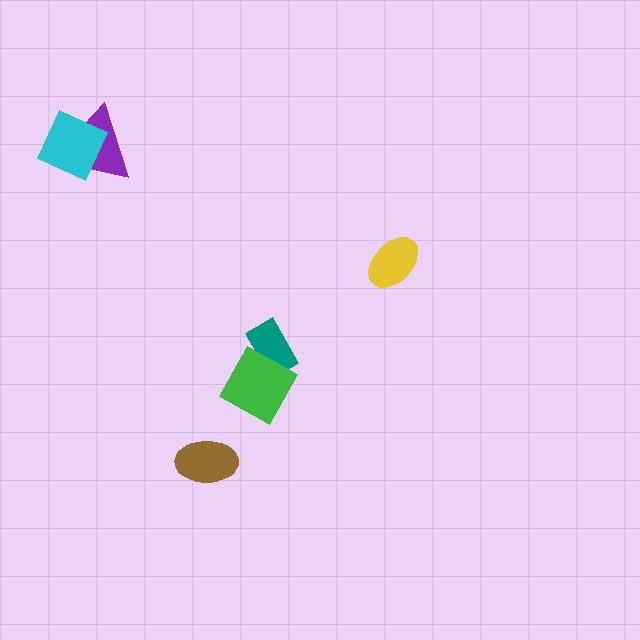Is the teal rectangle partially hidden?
Yes, it is partially covered by another shape.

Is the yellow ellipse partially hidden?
No, no other shape covers it.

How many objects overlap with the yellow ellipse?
0 objects overlap with the yellow ellipse.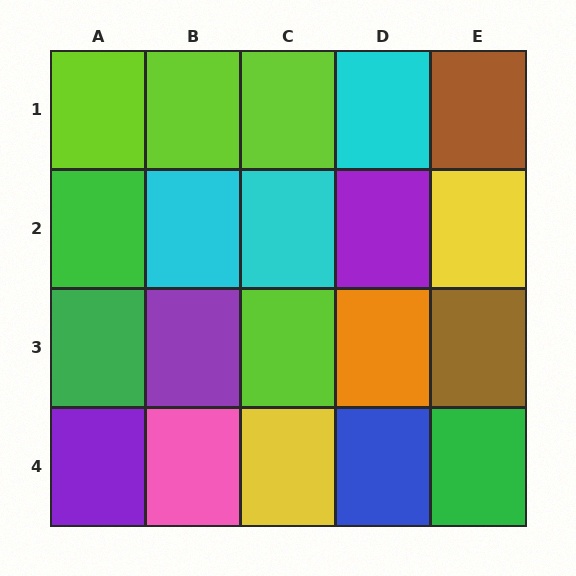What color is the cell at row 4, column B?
Pink.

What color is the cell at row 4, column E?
Green.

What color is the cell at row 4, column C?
Yellow.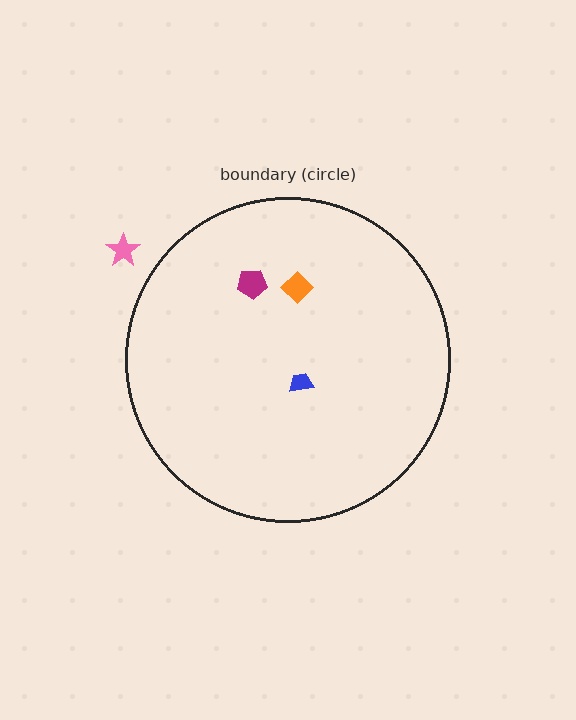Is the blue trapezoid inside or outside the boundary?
Inside.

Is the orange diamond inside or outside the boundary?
Inside.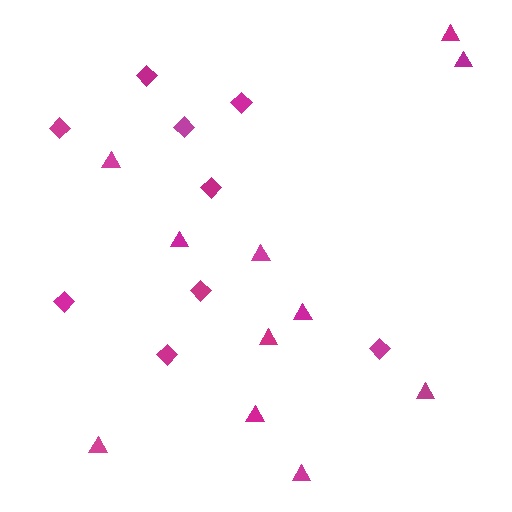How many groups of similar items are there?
There are 2 groups: one group of diamonds (9) and one group of triangles (11).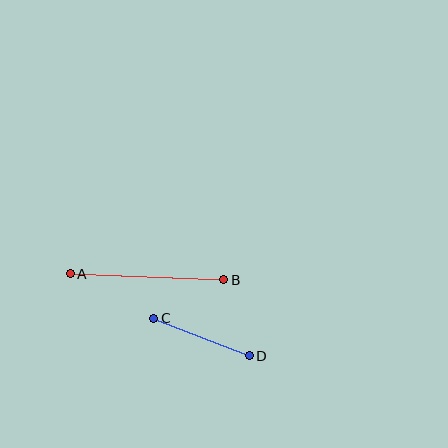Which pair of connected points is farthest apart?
Points A and B are farthest apart.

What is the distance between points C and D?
The distance is approximately 103 pixels.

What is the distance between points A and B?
The distance is approximately 153 pixels.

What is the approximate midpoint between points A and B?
The midpoint is at approximately (147, 277) pixels.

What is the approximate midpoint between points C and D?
The midpoint is at approximately (202, 337) pixels.